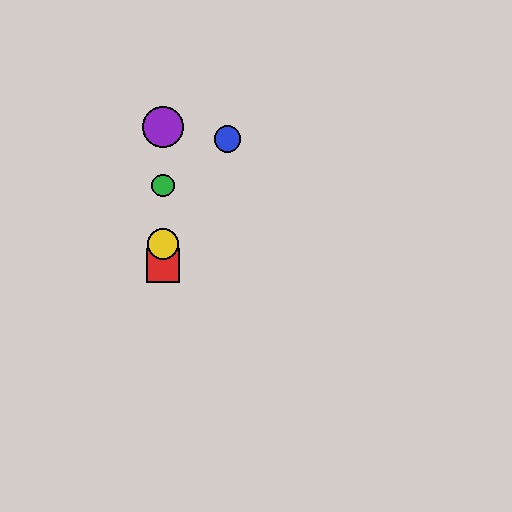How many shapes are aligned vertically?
4 shapes (the red square, the green circle, the yellow circle, the purple circle) are aligned vertically.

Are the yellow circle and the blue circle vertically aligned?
No, the yellow circle is at x≈163 and the blue circle is at x≈227.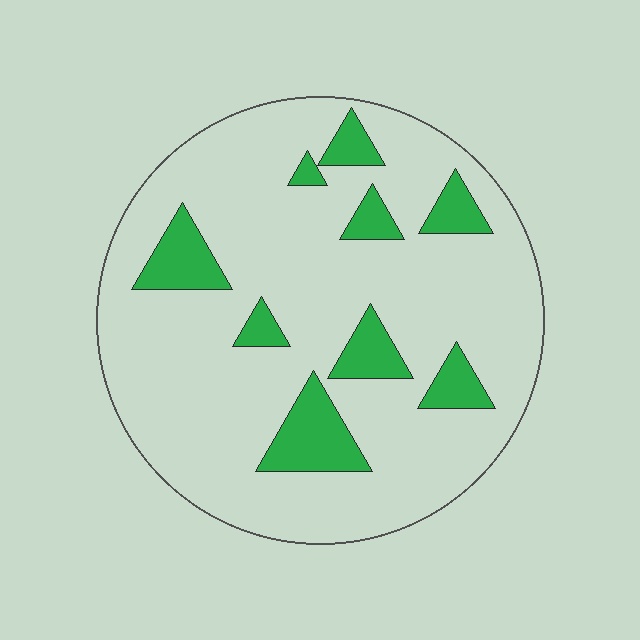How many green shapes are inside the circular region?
9.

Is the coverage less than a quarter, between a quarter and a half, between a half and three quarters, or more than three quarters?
Less than a quarter.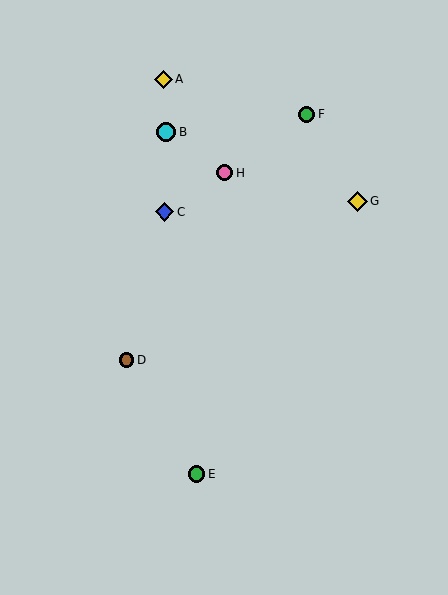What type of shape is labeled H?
Shape H is a pink circle.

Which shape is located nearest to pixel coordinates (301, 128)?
The green circle (labeled F) at (307, 114) is nearest to that location.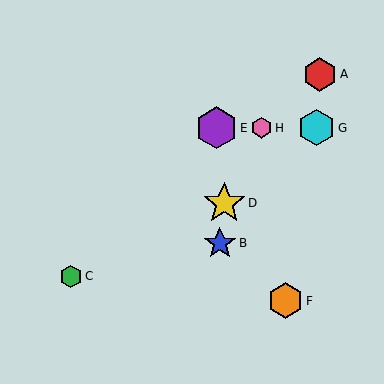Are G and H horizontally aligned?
Yes, both are at y≈128.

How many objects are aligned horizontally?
3 objects (E, G, H) are aligned horizontally.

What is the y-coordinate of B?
Object B is at y≈243.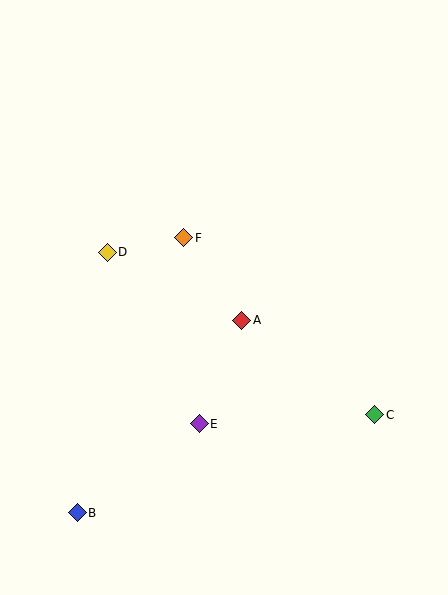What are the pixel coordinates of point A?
Point A is at (242, 320).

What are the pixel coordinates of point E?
Point E is at (199, 424).